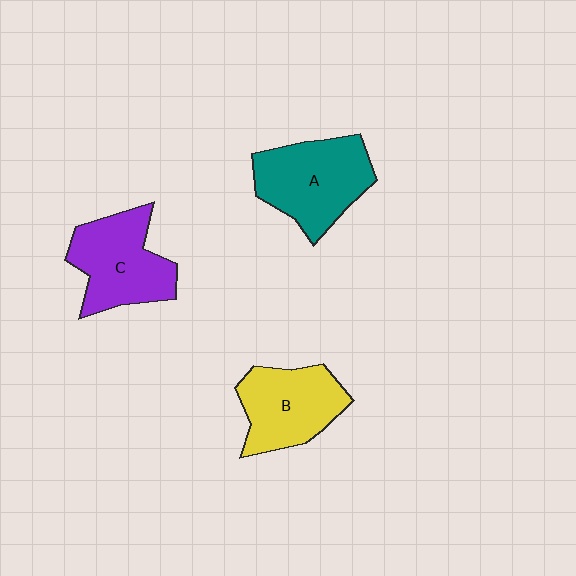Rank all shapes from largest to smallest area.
From largest to smallest: A (teal), C (purple), B (yellow).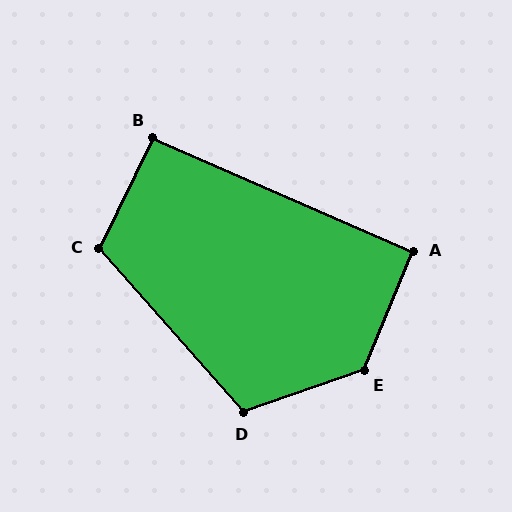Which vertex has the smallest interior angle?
A, at approximately 91 degrees.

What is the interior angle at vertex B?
Approximately 92 degrees (approximately right).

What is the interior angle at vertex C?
Approximately 113 degrees (obtuse).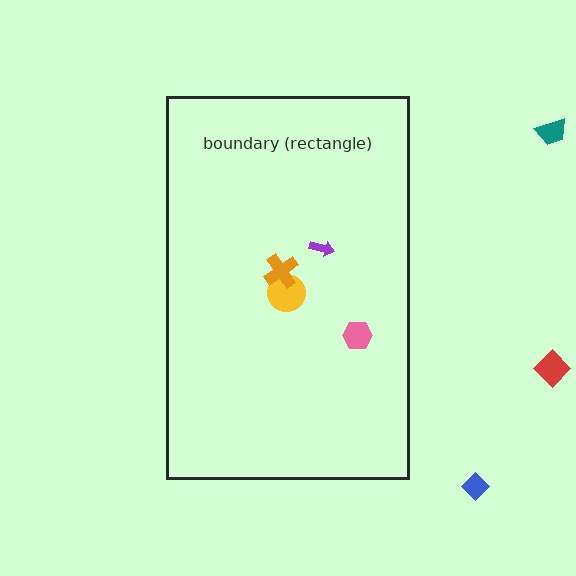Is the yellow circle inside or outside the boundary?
Inside.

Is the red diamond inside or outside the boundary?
Outside.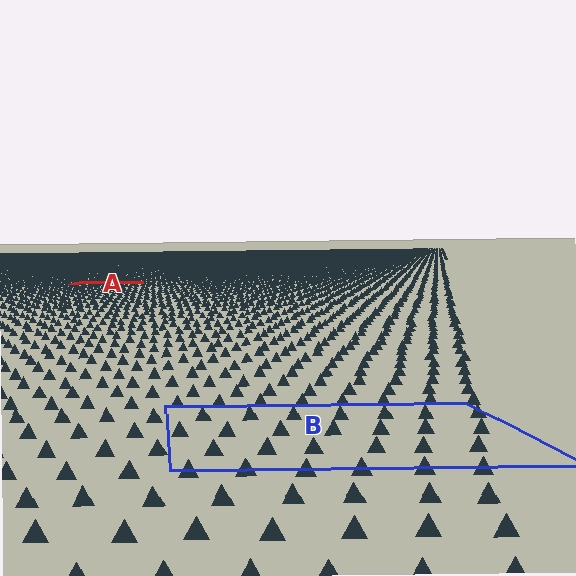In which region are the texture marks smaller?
The texture marks are smaller in region A, because it is farther away.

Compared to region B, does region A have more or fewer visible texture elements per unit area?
Region A has more texture elements per unit area — they are packed more densely because it is farther away.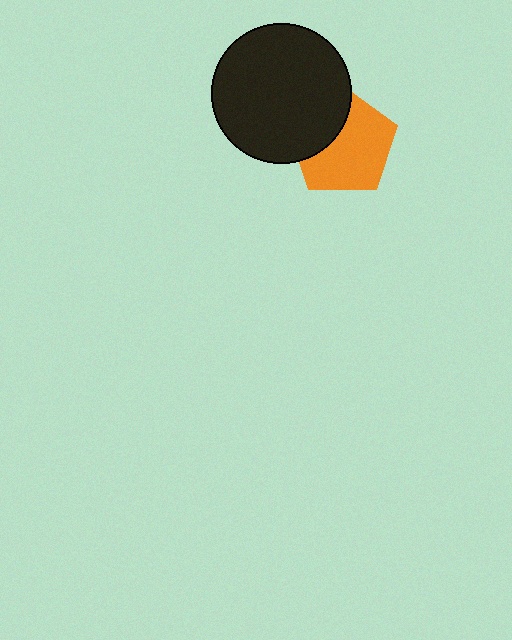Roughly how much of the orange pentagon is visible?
Most of it is visible (roughly 67%).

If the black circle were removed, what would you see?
You would see the complete orange pentagon.